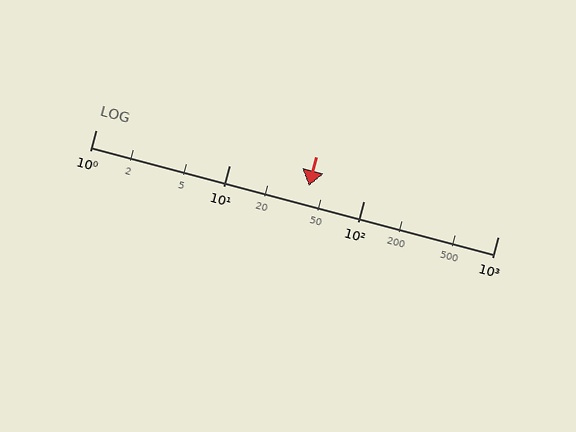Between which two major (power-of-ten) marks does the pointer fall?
The pointer is between 10 and 100.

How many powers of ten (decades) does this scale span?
The scale spans 3 decades, from 1 to 1000.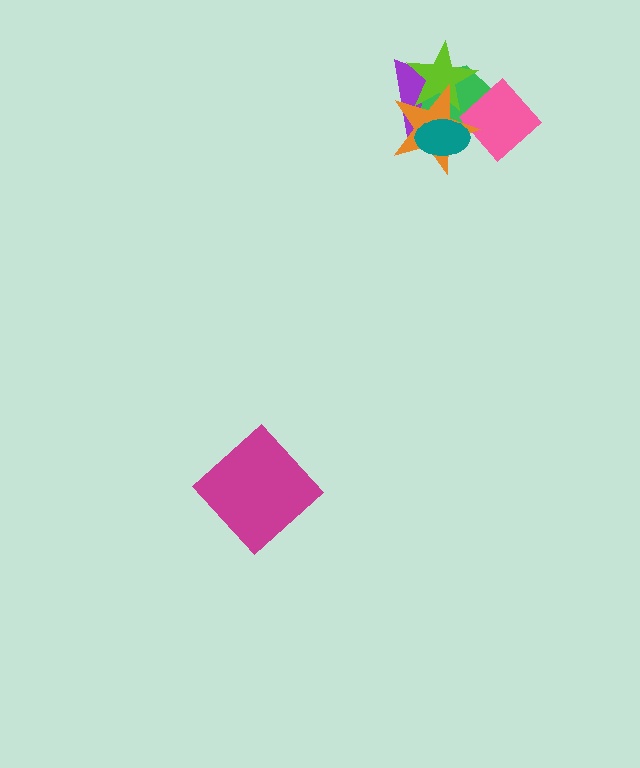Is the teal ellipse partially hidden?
No, no other shape covers it.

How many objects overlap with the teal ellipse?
4 objects overlap with the teal ellipse.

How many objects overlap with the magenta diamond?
0 objects overlap with the magenta diamond.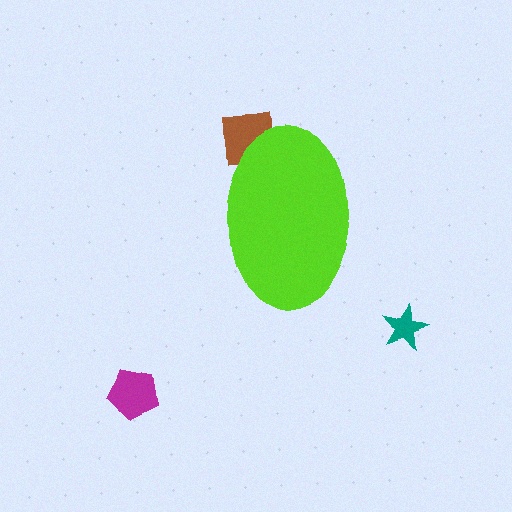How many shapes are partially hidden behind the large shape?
1 shape is partially hidden.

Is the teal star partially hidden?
No, the teal star is fully visible.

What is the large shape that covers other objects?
A lime ellipse.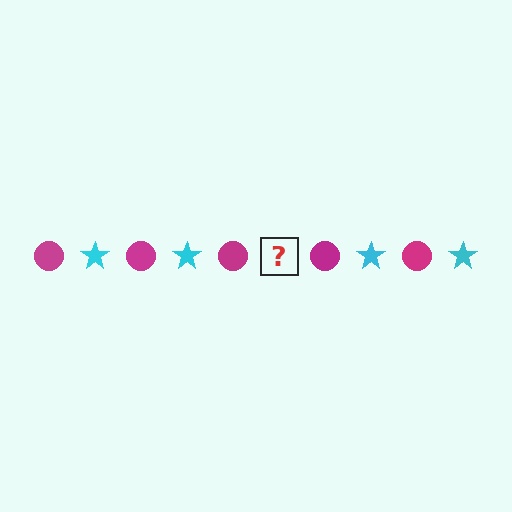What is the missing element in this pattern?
The missing element is a cyan star.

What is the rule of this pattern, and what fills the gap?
The rule is that the pattern alternates between magenta circle and cyan star. The gap should be filled with a cyan star.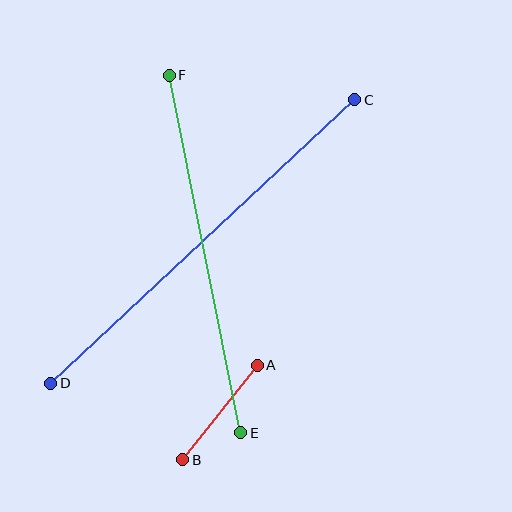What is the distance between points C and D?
The distance is approximately 416 pixels.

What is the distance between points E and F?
The distance is approximately 365 pixels.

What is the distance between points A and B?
The distance is approximately 120 pixels.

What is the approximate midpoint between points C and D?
The midpoint is at approximately (203, 242) pixels.